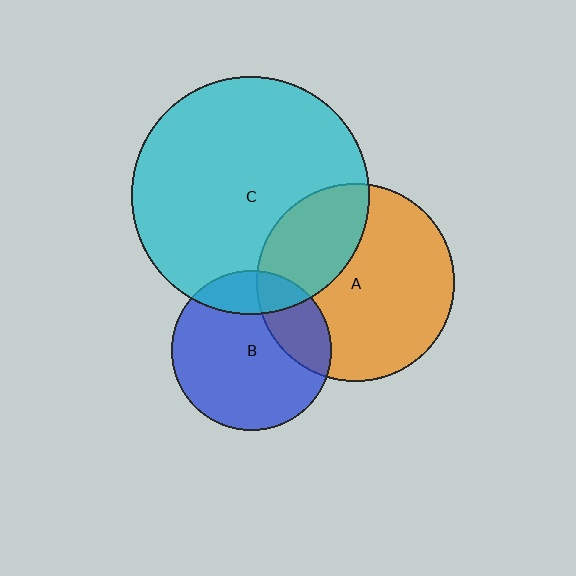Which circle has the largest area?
Circle C (cyan).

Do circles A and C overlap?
Yes.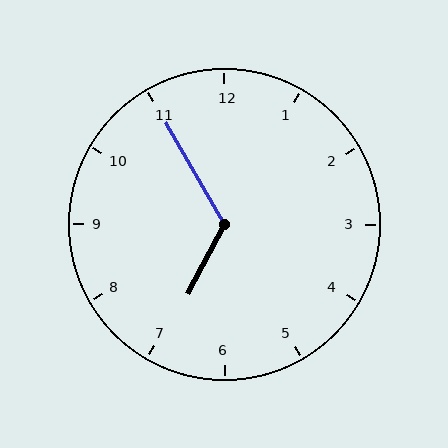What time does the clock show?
6:55.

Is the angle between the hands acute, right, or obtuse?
It is obtuse.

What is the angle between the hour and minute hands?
Approximately 122 degrees.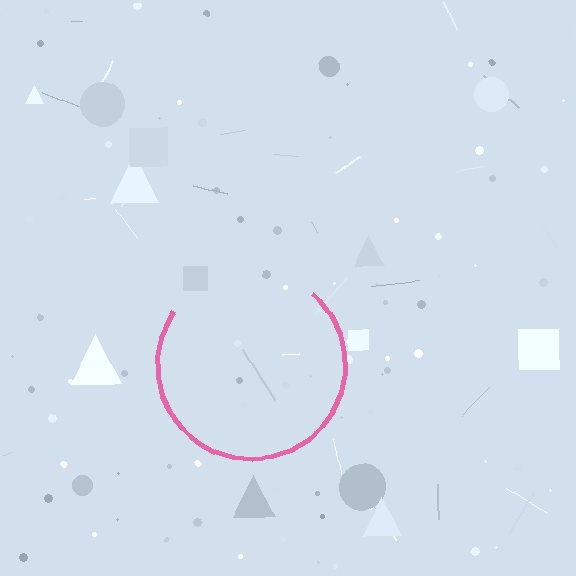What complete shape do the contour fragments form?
The contour fragments form a circle.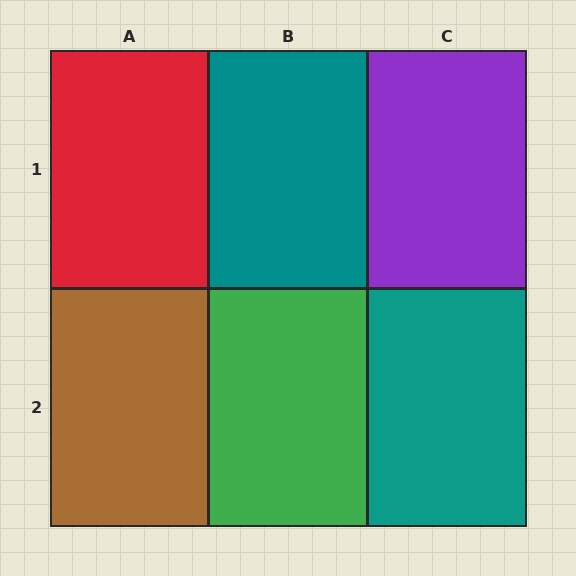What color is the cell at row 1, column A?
Red.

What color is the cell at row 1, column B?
Teal.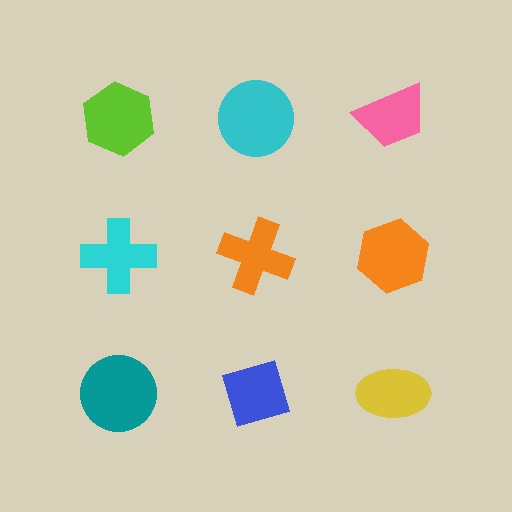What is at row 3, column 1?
A teal circle.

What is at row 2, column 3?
An orange hexagon.